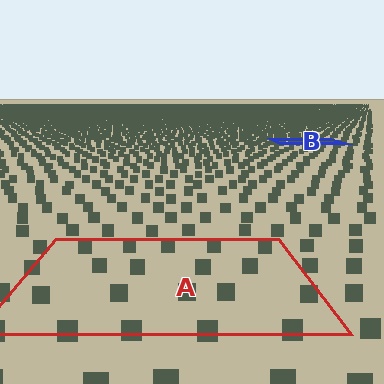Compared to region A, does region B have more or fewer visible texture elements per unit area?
Region B has more texture elements per unit area — they are packed more densely because it is farther away.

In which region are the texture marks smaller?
The texture marks are smaller in region B, because it is farther away.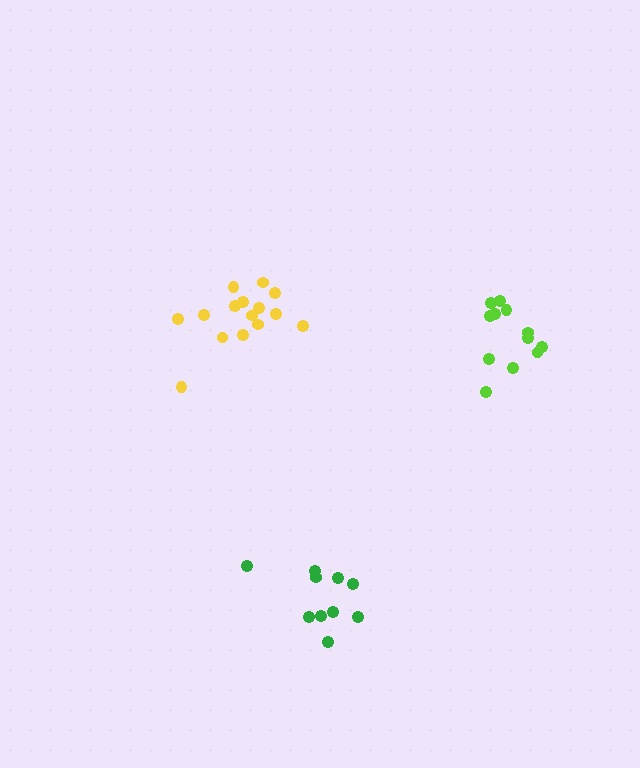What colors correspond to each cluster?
The clusters are colored: lime, yellow, green.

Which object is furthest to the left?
The yellow cluster is leftmost.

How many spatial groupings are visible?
There are 3 spatial groupings.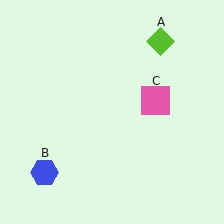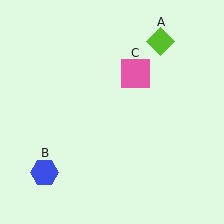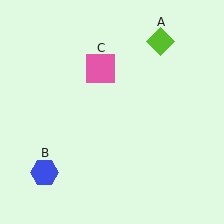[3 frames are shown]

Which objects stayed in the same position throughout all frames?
Lime diamond (object A) and blue hexagon (object B) remained stationary.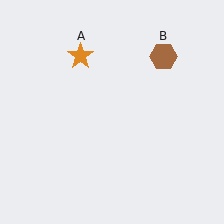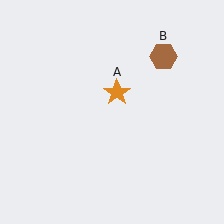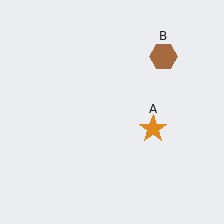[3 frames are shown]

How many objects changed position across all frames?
1 object changed position: orange star (object A).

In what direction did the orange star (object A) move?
The orange star (object A) moved down and to the right.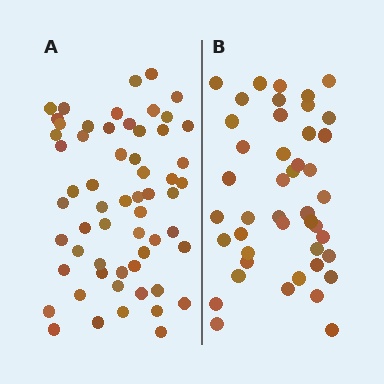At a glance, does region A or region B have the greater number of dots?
Region A (the left region) has more dots.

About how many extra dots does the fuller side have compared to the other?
Region A has approximately 15 more dots than region B.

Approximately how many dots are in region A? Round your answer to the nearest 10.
About 60 dots. (The exact count is 59, which rounds to 60.)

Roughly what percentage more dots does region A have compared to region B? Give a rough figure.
About 35% more.